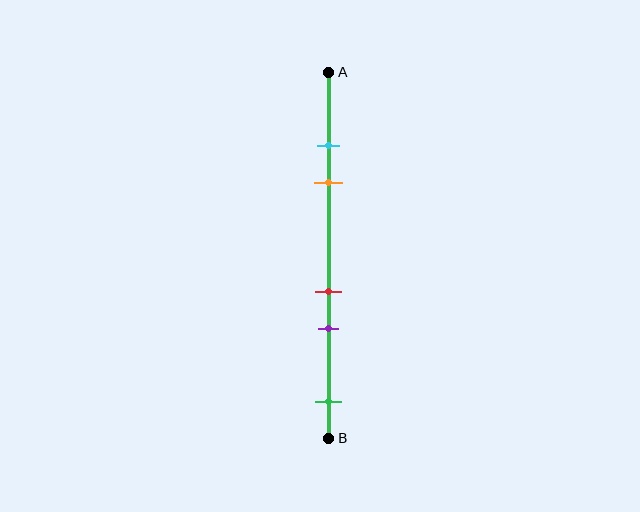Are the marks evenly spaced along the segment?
No, the marks are not evenly spaced.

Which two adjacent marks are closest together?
The cyan and orange marks are the closest adjacent pair.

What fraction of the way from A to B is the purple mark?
The purple mark is approximately 70% (0.7) of the way from A to B.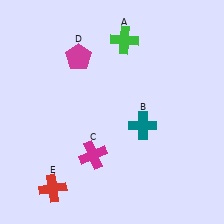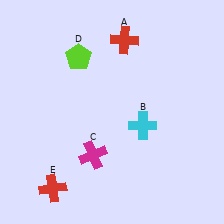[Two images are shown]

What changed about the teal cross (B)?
In Image 1, B is teal. In Image 2, it changed to cyan.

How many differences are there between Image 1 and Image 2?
There are 3 differences between the two images.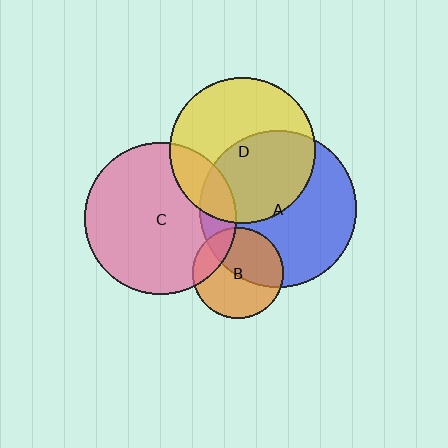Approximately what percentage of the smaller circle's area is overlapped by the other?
Approximately 50%.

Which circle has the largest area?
Circle A (blue).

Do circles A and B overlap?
Yes.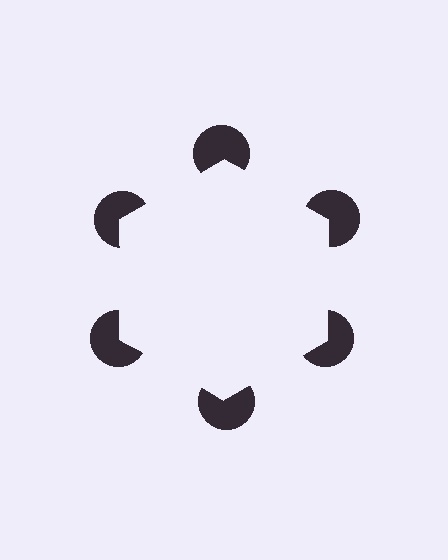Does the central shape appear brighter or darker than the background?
It typically appears slightly brighter than the background, even though no actual brightness change is drawn.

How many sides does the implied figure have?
6 sides.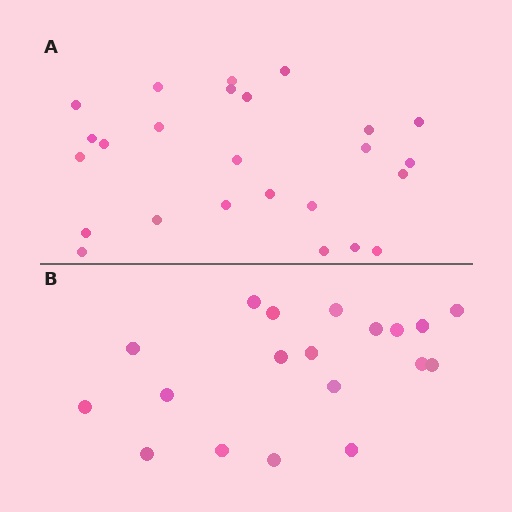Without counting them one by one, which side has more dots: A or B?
Region A (the top region) has more dots.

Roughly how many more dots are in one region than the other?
Region A has about 6 more dots than region B.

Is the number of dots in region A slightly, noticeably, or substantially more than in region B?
Region A has noticeably more, but not dramatically so. The ratio is roughly 1.3 to 1.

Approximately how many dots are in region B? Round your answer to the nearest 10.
About 20 dots. (The exact count is 19, which rounds to 20.)